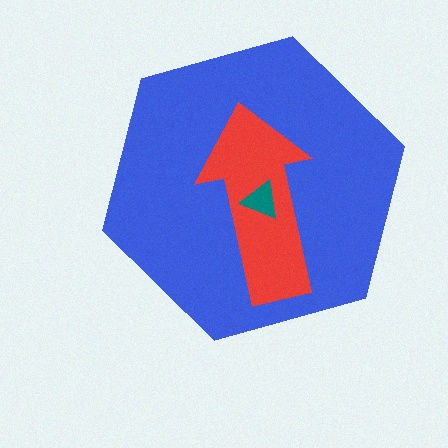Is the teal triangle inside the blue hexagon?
Yes.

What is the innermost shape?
The teal triangle.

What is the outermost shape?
The blue hexagon.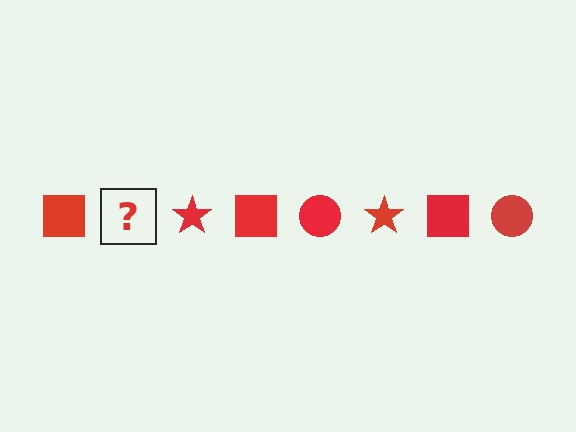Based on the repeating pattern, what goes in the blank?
The blank should be a red circle.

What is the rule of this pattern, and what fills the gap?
The rule is that the pattern cycles through square, circle, star shapes in red. The gap should be filled with a red circle.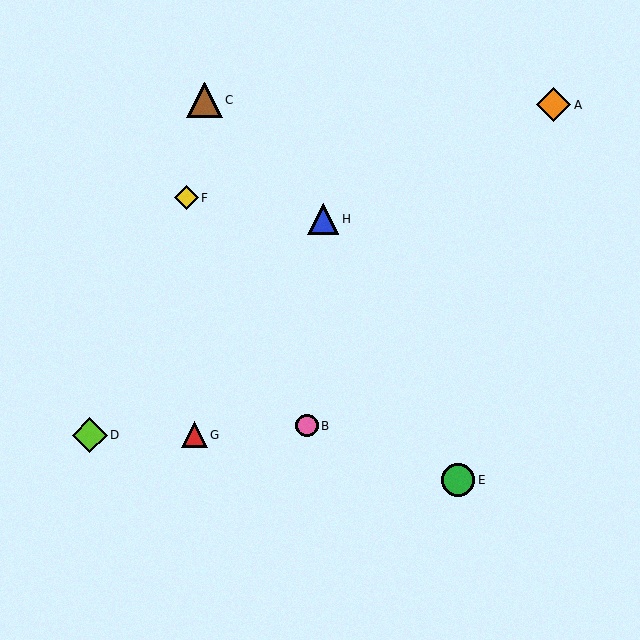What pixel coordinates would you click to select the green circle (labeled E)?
Click at (458, 480) to select the green circle E.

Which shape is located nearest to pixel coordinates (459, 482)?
The green circle (labeled E) at (458, 480) is nearest to that location.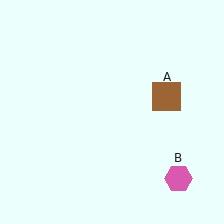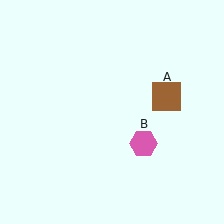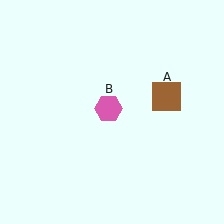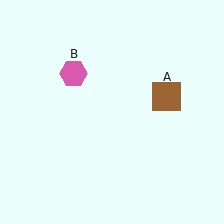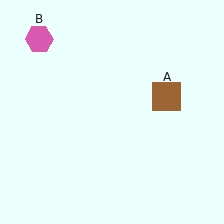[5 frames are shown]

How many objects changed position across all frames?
1 object changed position: pink hexagon (object B).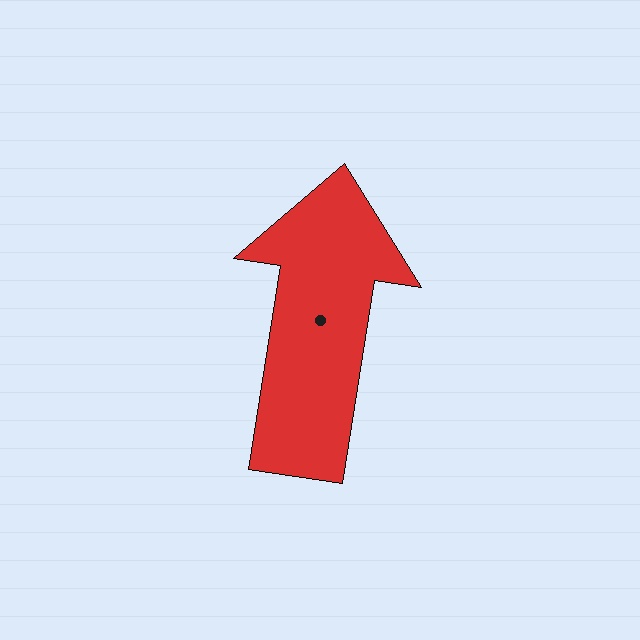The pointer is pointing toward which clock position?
Roughly 12 o'clock.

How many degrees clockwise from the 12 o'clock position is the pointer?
Approximately 9 degrees.